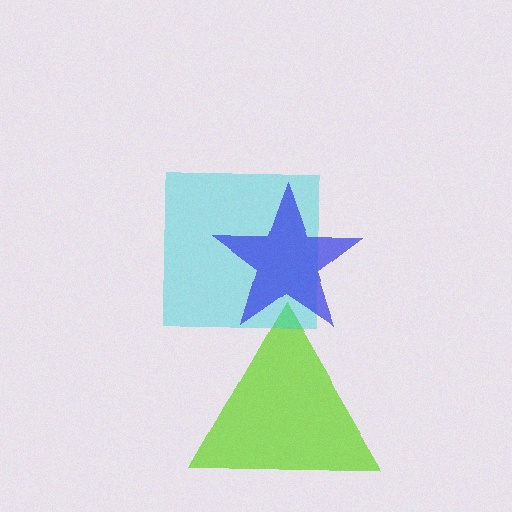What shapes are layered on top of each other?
The layered shapes are: a lime triangle, a cyan square, a blue star.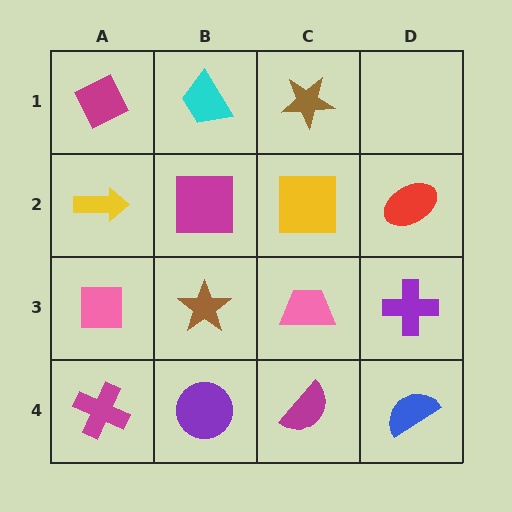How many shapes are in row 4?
4 shapes.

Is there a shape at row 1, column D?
No, that cell is empty.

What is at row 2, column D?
A red ellipse.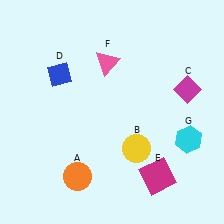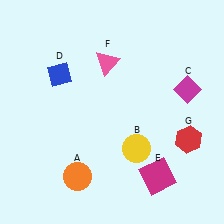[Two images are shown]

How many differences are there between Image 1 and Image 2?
There is 1 difference between the two images.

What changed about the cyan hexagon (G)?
In Image 1, G is cyan. In Image 2, it changed to red.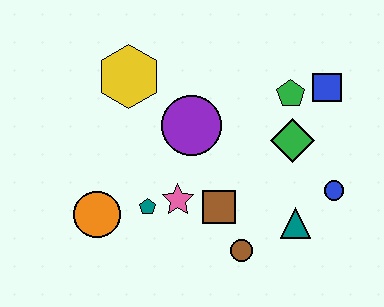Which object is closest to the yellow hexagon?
The purple circle is closest to the yellow hexagon.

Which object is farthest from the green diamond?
The orange circle is farthest from the green diamond.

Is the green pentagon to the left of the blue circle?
Yes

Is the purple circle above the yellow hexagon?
No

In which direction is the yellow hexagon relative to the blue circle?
The yellow hexagon is to the left of the blue circle.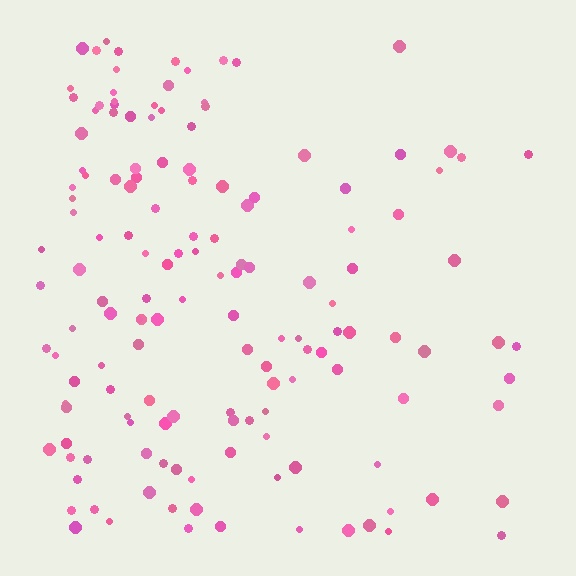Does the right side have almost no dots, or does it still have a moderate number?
Still a moderate number, just noticeably fewer than the left.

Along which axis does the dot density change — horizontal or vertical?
Horizontal.